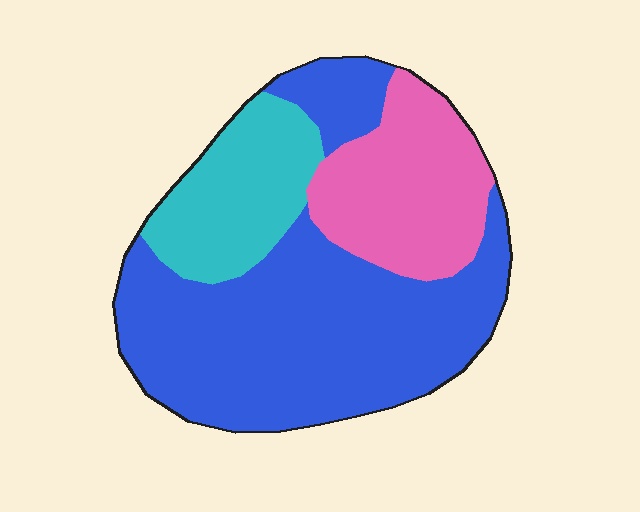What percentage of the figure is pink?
Pink takes up about one quarter (1/4) of the figure.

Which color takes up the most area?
Blue, at roughly 60%.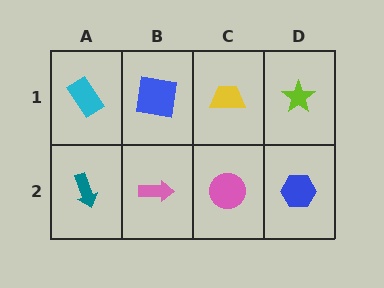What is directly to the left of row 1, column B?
A cyan rectangle.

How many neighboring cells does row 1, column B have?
3.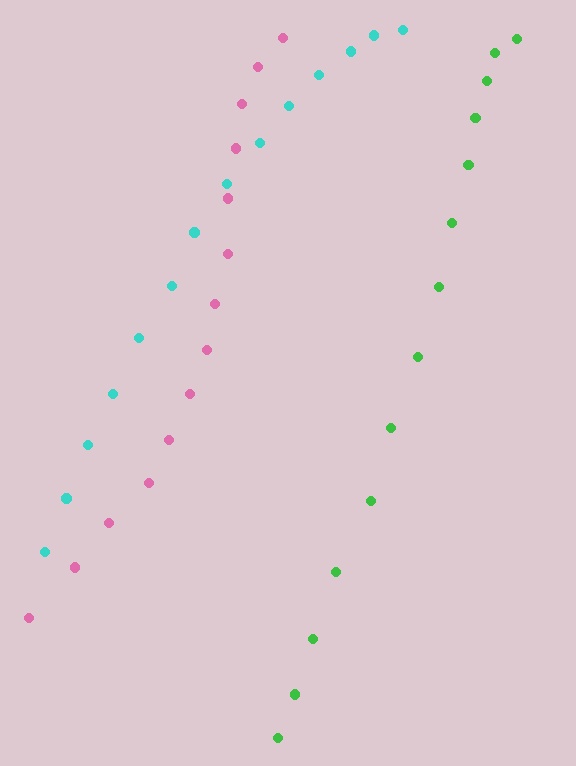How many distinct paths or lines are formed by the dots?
There are 3 distinct paths.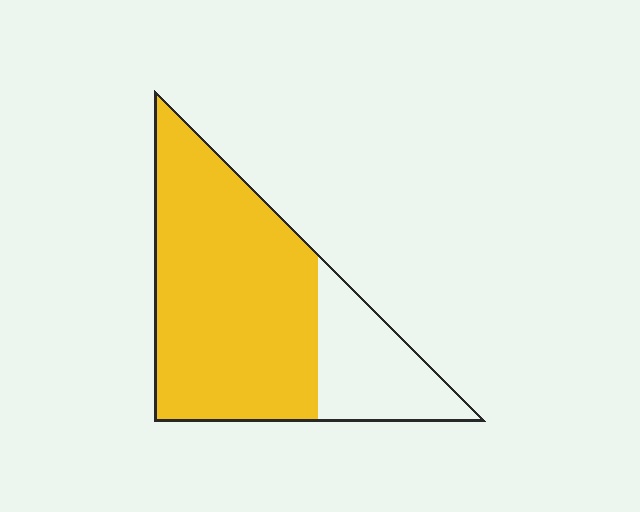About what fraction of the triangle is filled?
About three quarters (3/4).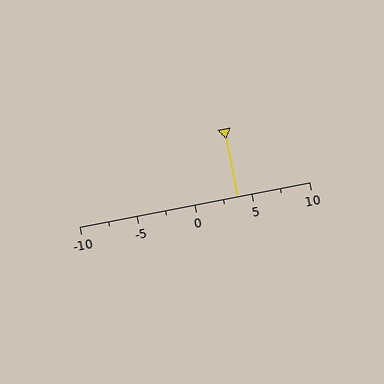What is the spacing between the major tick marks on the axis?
The major ticks are spaced 5 apart.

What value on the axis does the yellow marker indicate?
The marker indicates approximately 3.8.